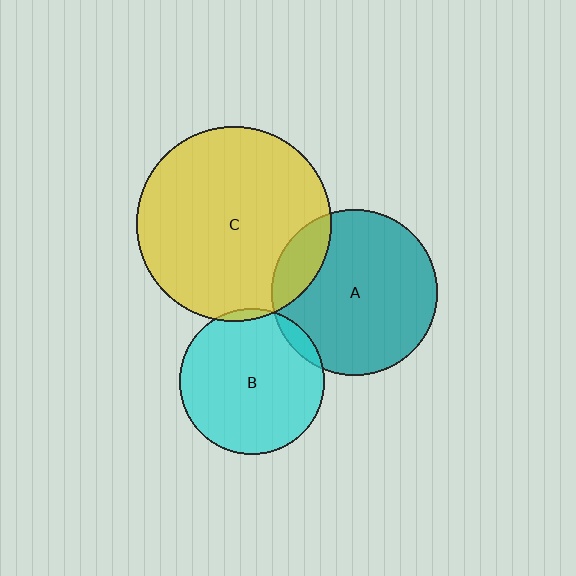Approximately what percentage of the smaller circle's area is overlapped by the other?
Approximately 15%.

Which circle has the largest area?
Circle C (yellow).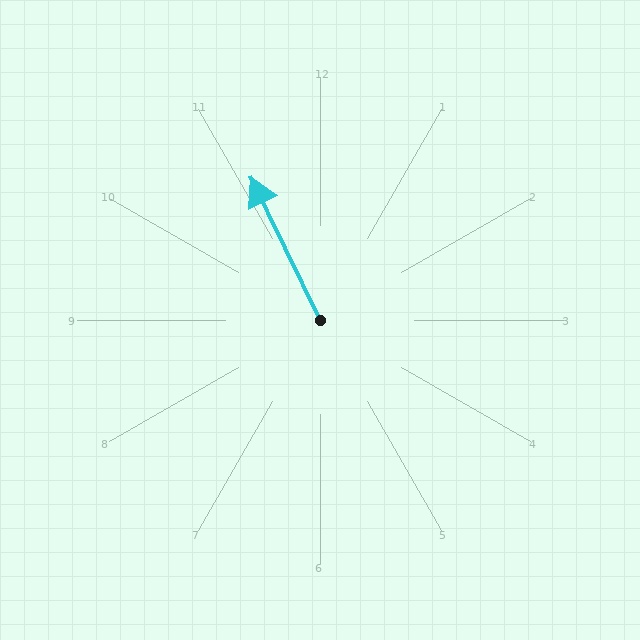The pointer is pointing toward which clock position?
Roughly 11 o'clock.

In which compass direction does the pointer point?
Northwest.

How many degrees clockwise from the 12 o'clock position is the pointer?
Approximately 334 degrees.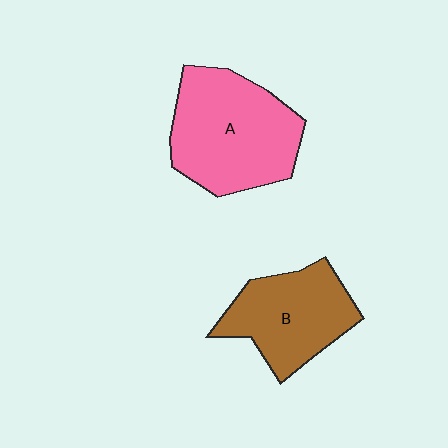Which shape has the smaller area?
Shape B (brown).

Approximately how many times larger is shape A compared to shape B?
Approximately 1.3 times.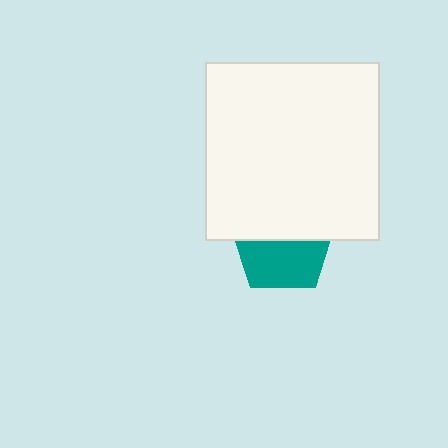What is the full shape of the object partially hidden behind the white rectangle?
The partially hidden object is a teal pentagon.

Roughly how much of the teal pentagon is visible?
About half of it is visible (roughly 51%).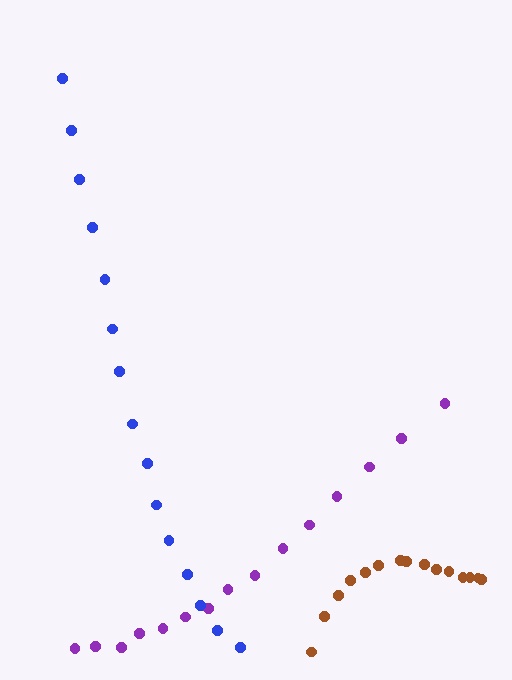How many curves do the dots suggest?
There are 3 distinct paths.